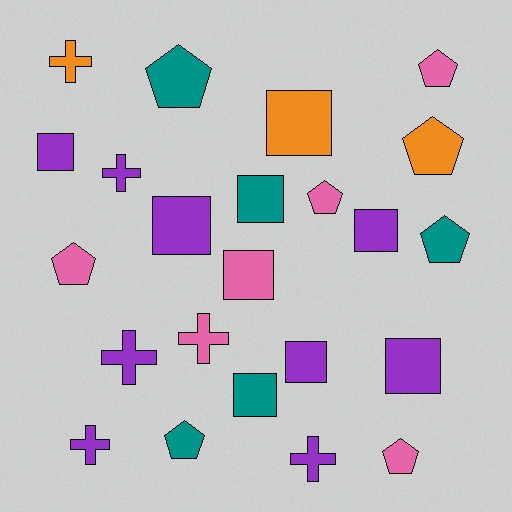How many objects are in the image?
There are 23 objects.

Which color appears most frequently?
Purple, with 9 objects.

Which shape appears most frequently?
Square, with 9 objects.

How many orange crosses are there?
There is 1 orange cross.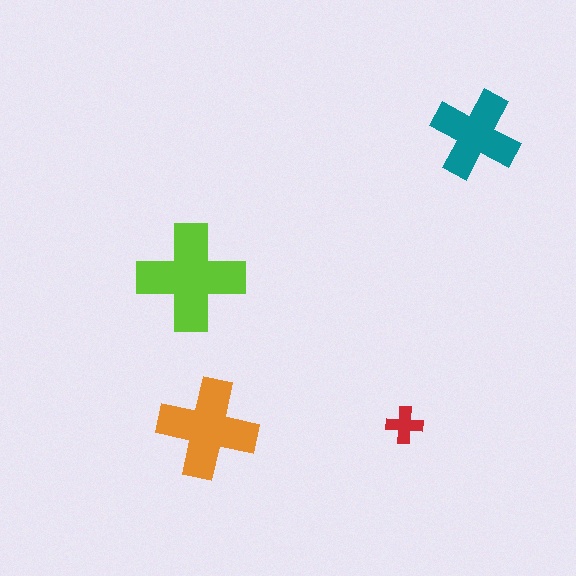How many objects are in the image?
There are 4 objects in the image.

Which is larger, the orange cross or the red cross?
The orange one.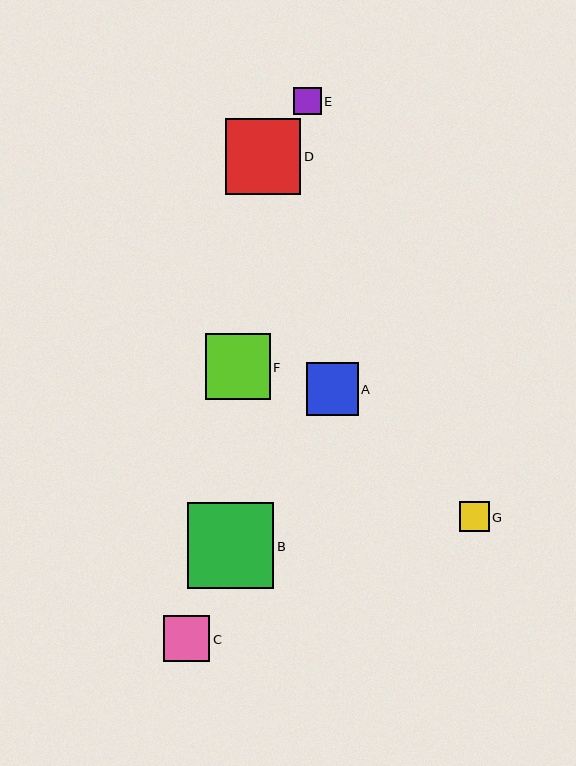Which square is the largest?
Square B is the largest with a size of approximately 86 pixels.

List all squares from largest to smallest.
From largest to smallest: B, D, F, A, C, G, E.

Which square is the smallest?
Square E is the smallest with a size of approximately 27 pixels.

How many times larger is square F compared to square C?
Square F is approximately 1.4 times the size of square C.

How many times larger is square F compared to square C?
Square F is approximately 1.4 times the size of square C.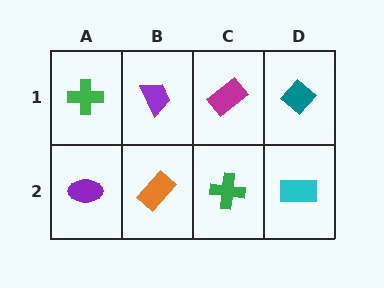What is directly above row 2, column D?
A teal diamond.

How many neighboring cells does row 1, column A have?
2.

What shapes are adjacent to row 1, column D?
A cyan rectangle (row 2, column D), a magenta rectangle (row 1, column C).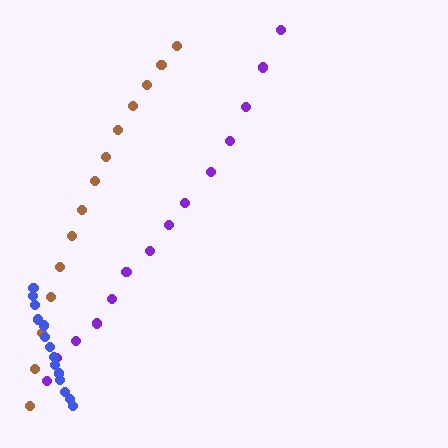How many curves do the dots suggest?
There are 3 distinct paths.